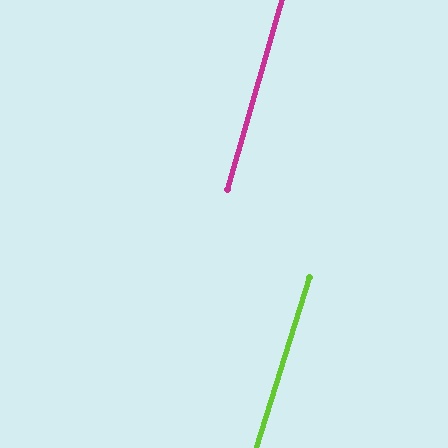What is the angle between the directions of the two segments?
Approximately 1 degree.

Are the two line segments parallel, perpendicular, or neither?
Parallel — their directions differ by only 1.1°.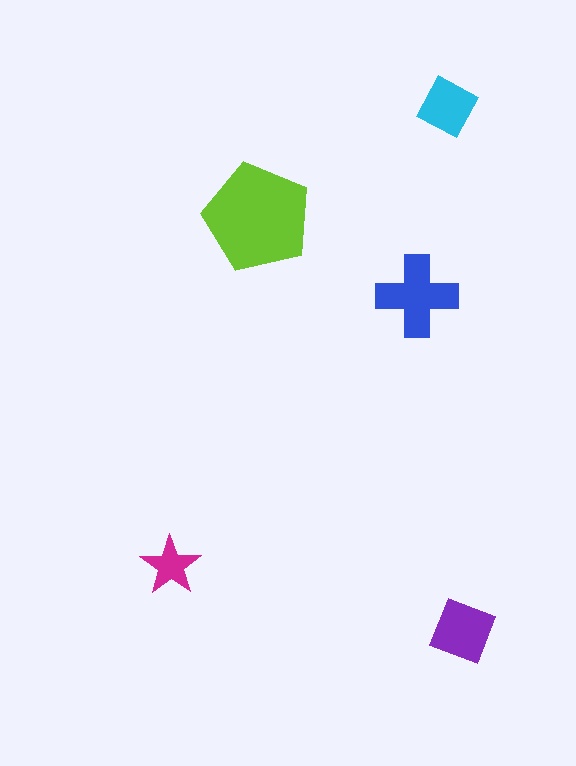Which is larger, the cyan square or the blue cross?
The blue cross.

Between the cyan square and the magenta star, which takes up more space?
The cyan square.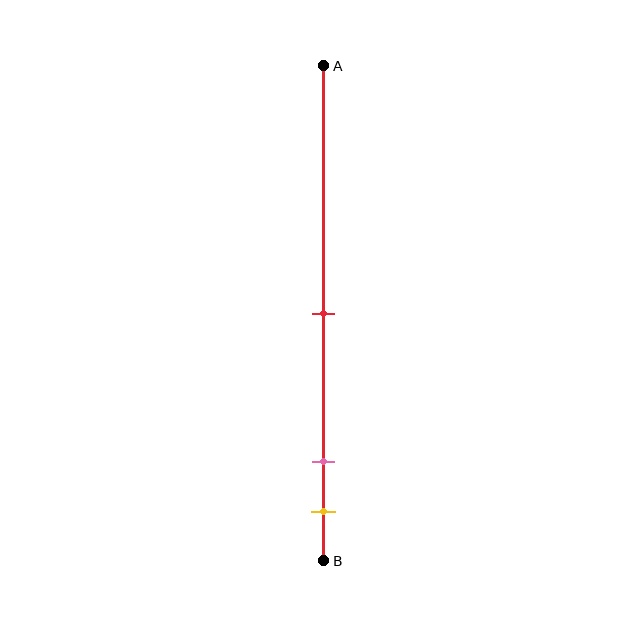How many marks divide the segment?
There are 3 marks dividing the segment.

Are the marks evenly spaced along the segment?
No, the marks are not evenly spaced.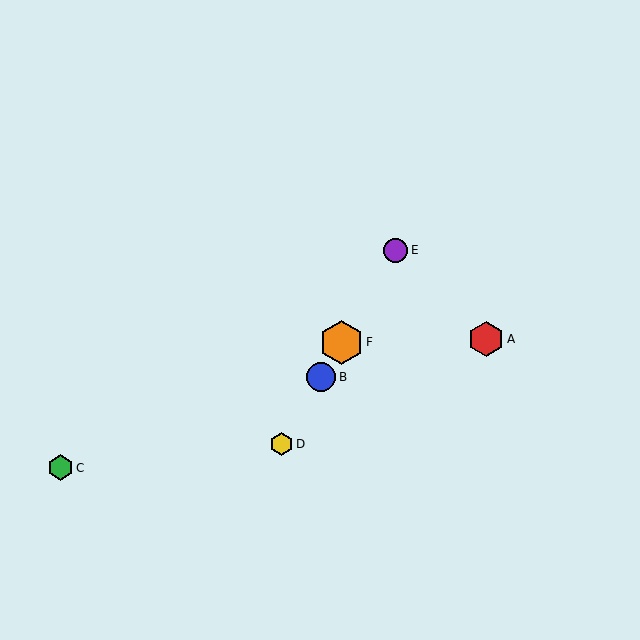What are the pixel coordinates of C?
Object C is at (61, 468).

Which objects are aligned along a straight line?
Objects B, D, E, F are aligned along a straight line.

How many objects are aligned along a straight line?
4 objects (B, D, E, F) are aligned along a straight line.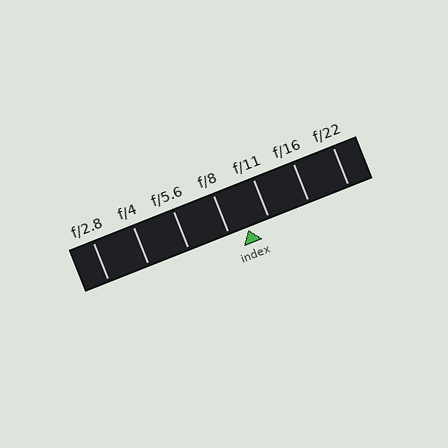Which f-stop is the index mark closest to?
The index mark is closest to f/8.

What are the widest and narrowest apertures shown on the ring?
The widest aperture shown is f/2.8 and the narrowest is f/22.